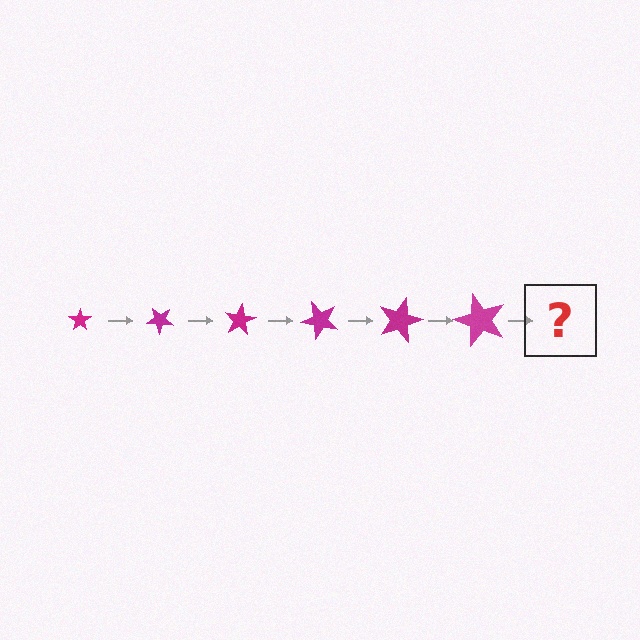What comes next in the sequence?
The next element should be a star, larger than the previous one and rotated 240 degrees from the start.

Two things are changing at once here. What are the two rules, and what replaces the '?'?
The two rules are that the star grows larger each step and it rotates 40 degrees each step. The '?' should be a star, larger than the previous one and rotated 240 degrees from the start.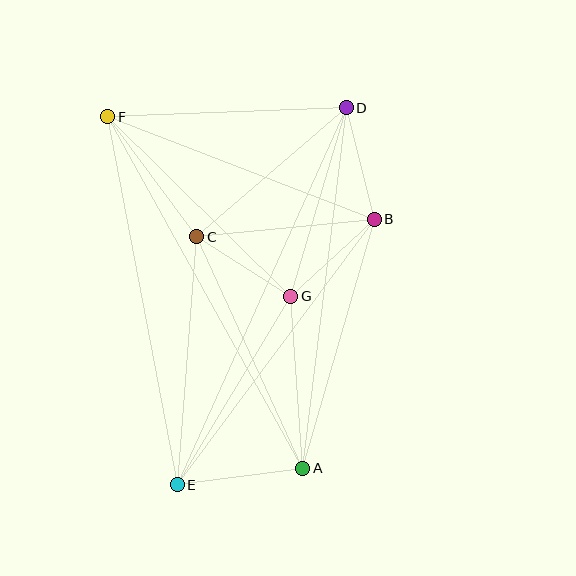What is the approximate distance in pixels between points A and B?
The distance between A and B is approximately 259 pixels.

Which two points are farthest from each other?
Points D and E are farthest from each other.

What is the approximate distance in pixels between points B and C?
The distance between B and C is approximately 179 pixels.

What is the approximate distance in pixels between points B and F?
The distance between B and F is approximately 286 pixels.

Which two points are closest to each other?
Points C and G are closest to each other.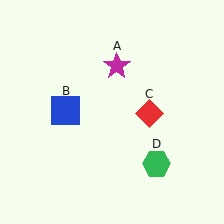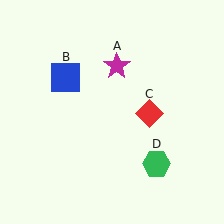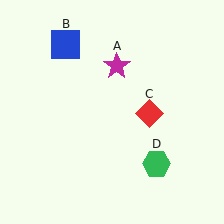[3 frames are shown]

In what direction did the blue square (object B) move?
The blue square (object B) moved up.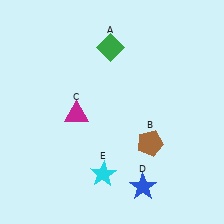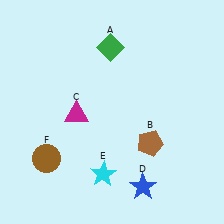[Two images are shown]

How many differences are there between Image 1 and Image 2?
There is 1 difference between the two images.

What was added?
A brown circle (F) was added in Image 2.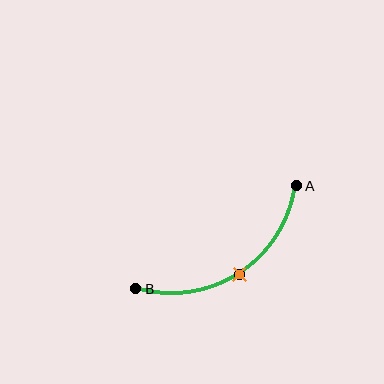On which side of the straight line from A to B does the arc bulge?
The arc bulges below the straight line connecting A and B.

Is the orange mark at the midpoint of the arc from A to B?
Yes. The orange mark lies on the arc at equal arc-length from both A and B — it is the arc midpoint.